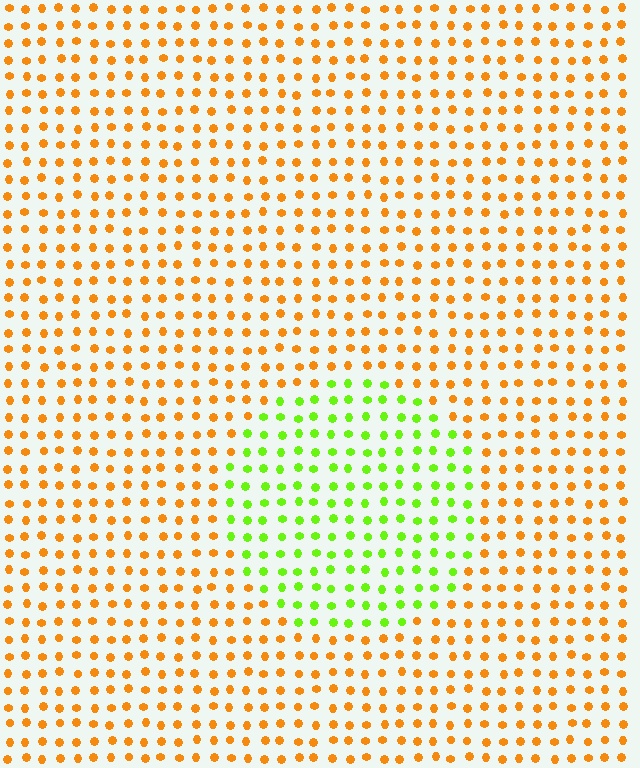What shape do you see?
I see a circle.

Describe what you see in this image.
The image is filled with small orange elements in a uniform arrangement. A circle-shaped region is visible where the elements are tinted to a slightly different hue, forming a subtle color boundary.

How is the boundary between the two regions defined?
The boundary is defined purely by a slight shift in hue (about 65 degrees). Spacing, size, and orientation are identical on both sides.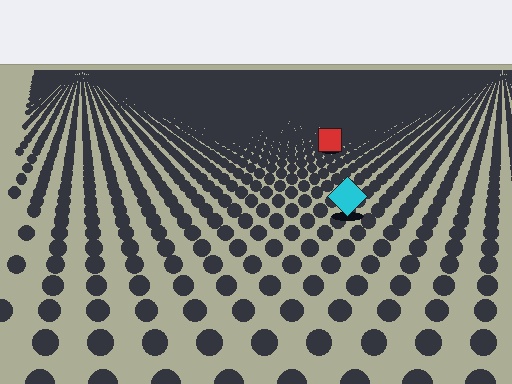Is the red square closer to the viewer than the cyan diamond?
No. The cyan diamond is closer — you can tell from the texture gradient: the ground texture is coarser near it.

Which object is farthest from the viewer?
The red square is farthest from the viewer. It appears smaller and the ground texture around it is denser.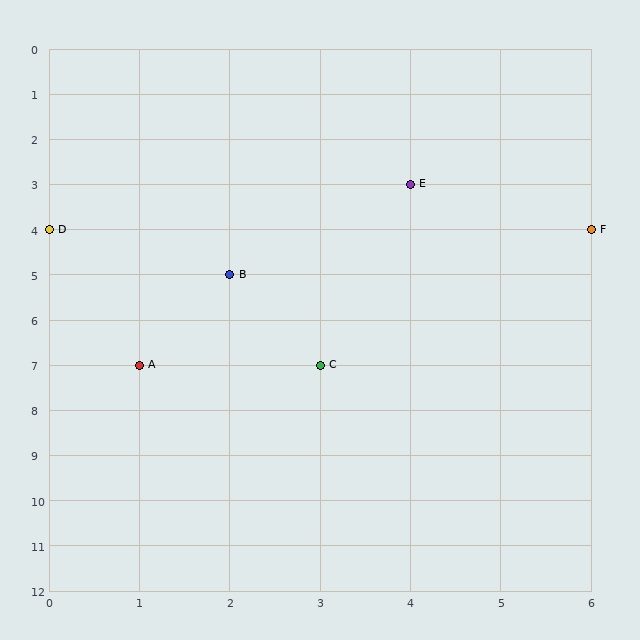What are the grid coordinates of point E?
Point E is at grid coordinates (4, 3).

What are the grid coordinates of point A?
Point A is at grid coordinates (1, 7).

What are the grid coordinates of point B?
Point B is at grid coordinates (2, 5).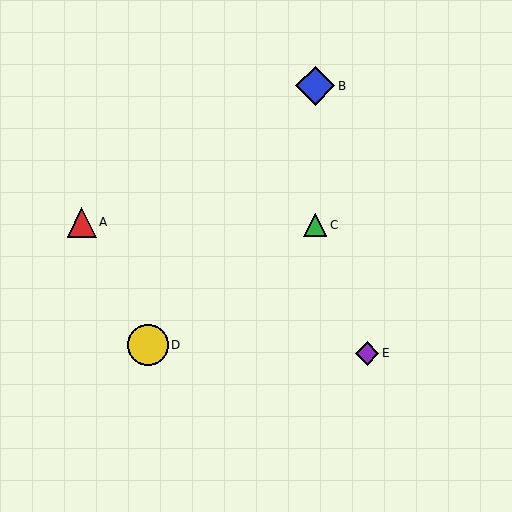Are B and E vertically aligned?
No, B is at x≈315 and E is at x≈367.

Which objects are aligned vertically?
Objects B, C are aligned vertically.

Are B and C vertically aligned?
Yes, both are at x≈315.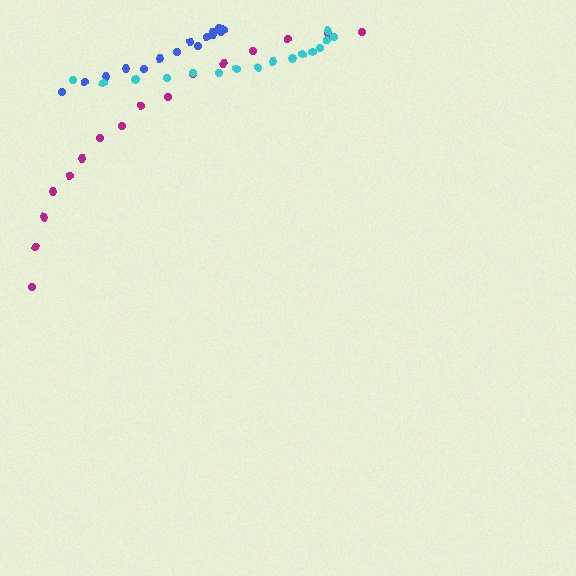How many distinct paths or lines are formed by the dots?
There are 3 distinct paths.